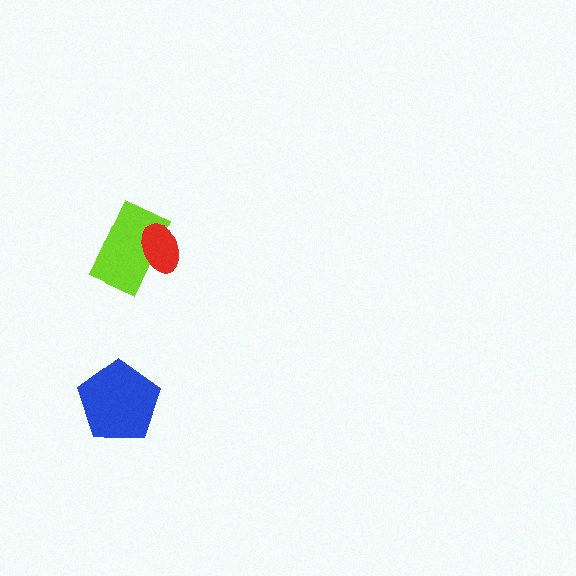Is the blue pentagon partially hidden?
No, no other shape covers it.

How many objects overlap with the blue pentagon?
0 objects overlap with the blue pentagon.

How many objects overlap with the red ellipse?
1 object overlaps with the red ellipse.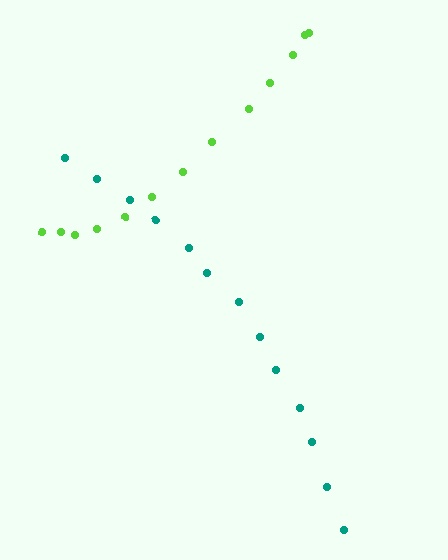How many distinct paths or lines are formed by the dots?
There are 2 distinct paths.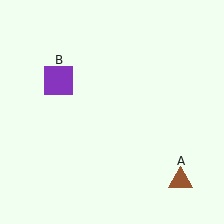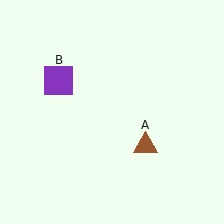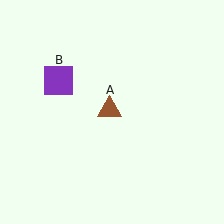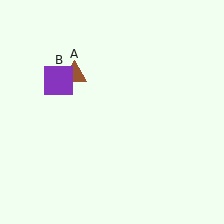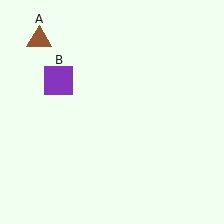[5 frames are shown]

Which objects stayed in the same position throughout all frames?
Purple square (object B) remained stationary.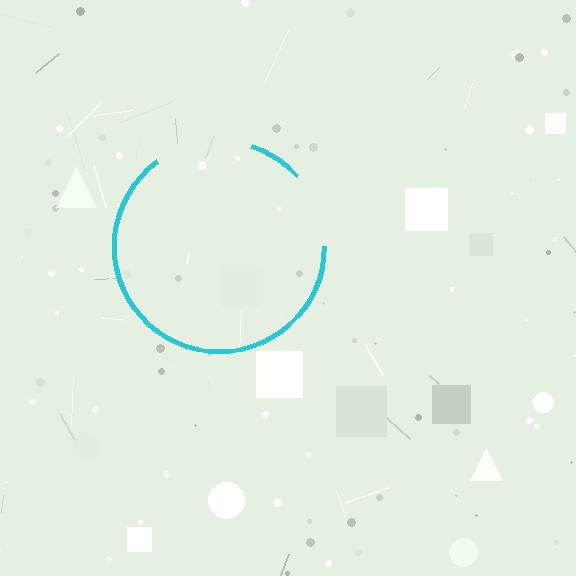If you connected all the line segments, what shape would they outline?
They would outline a circle.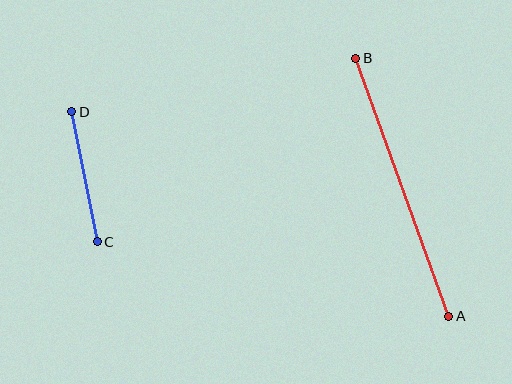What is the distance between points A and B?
The distance is approximately 274 pixels.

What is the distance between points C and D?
The distance is approximately 132 pixels.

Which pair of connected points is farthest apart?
Points A and B are farthest apart.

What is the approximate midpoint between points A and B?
The midpoint is at approximately (402, 187) pixels.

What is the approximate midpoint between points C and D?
The midpoint is at approximately (85, 177) pixels.